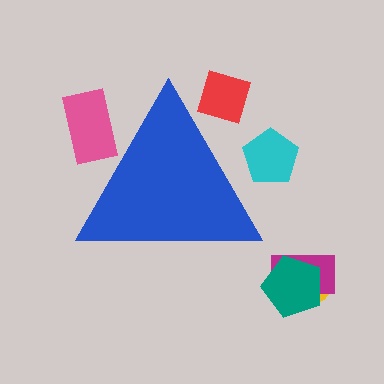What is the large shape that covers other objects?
A blue triangle.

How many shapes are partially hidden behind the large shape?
2 shapes are partially hidden.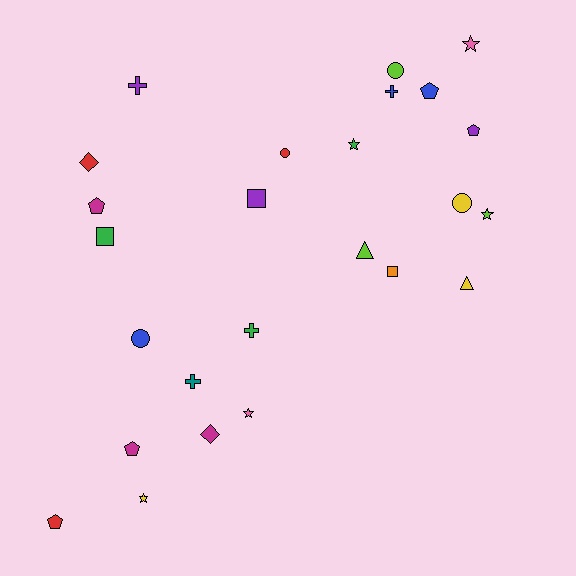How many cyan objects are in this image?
There are no cyan objects.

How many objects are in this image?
There are 25 objects.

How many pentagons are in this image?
There are 5 pentagons.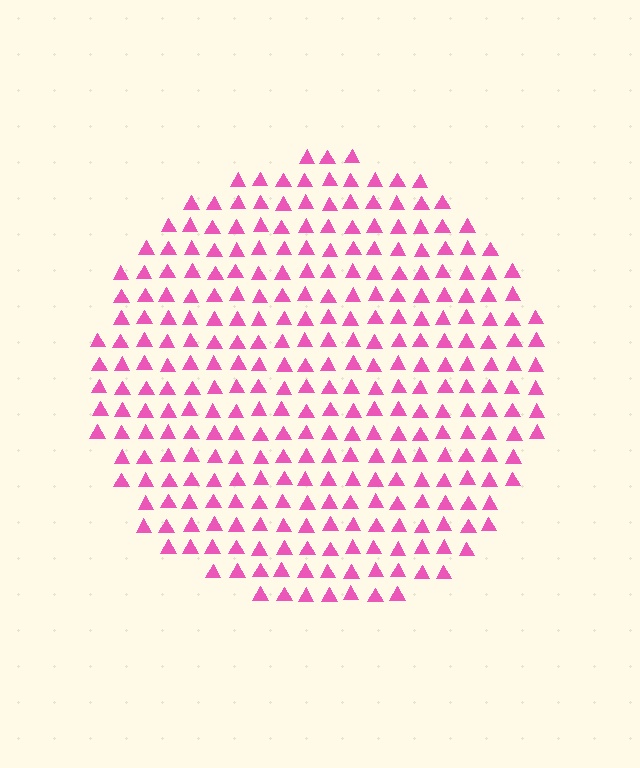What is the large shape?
The large shape is a circle.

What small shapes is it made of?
It is made of small triangles.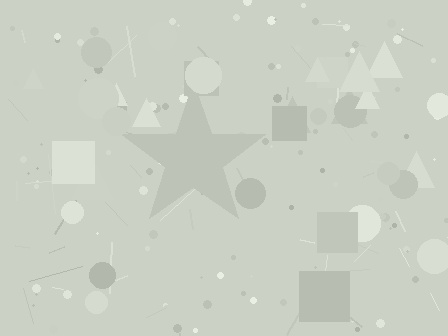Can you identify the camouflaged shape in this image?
The camouflaged shape is a star.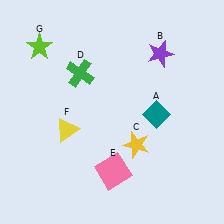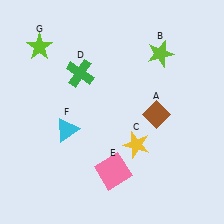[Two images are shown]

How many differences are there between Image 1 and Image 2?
There are 3 differences between the two images.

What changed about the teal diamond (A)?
In Image 1, A is teal. In Image 2, it changed to brown.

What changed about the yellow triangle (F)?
In Image 1, F is yellow. In Image 2, it changed to cyan.